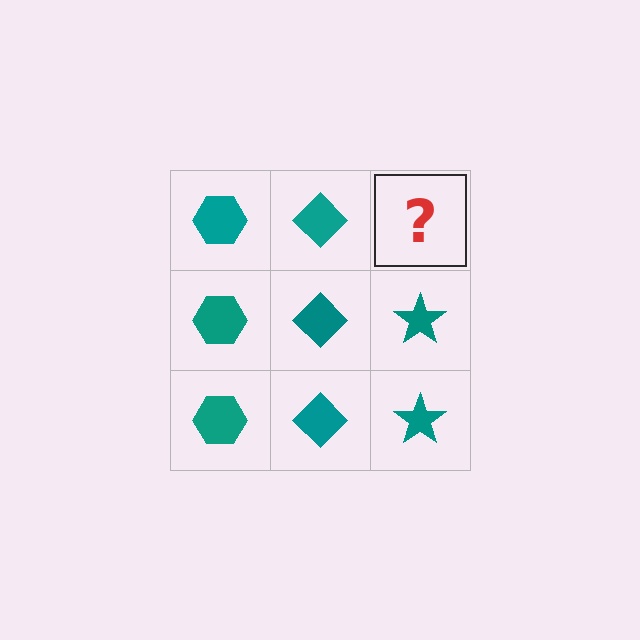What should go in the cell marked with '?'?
The missing cell should contain a teal star.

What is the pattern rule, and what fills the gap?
The rule is that each column has a consistent shape. The gap should be filled with a teal star.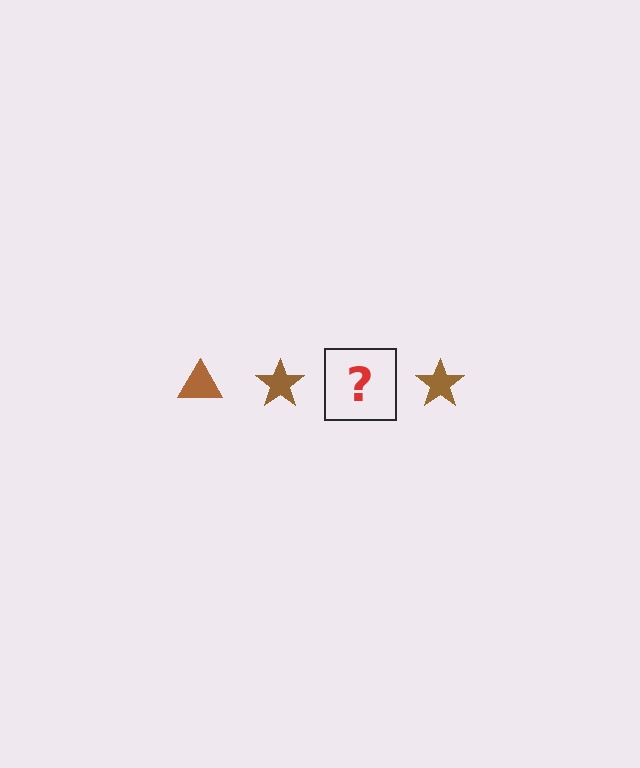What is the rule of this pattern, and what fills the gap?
The rule is that the pattern cycles through triangle, star shapes in brown. The gap should be filled with a brown triangle.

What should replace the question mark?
The question mark should be replaced with a brown triangle.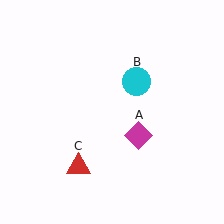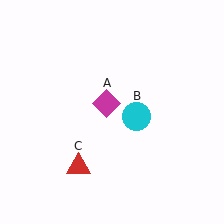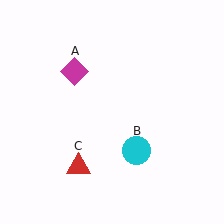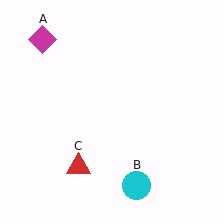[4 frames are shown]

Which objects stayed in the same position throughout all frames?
Red triangle (object C) remained stationary.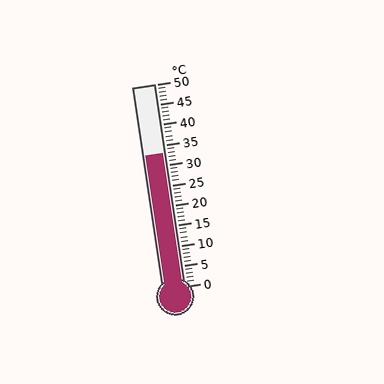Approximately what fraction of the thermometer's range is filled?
The thermometer is filled to approximately 65% of its range.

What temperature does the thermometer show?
The thermometer shows approximately 33°C.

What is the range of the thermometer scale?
The thermometer scale ranges from 0°C to 50°C.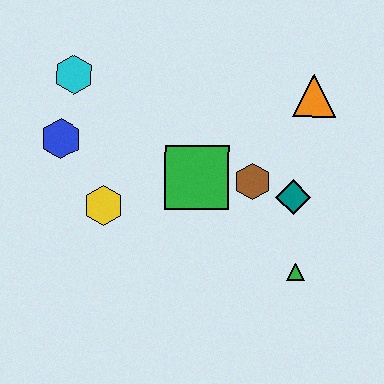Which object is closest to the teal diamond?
The brown hexagon is closest to the teal diamond.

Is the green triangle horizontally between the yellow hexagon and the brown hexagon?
No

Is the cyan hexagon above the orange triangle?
Yes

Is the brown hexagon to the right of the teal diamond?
No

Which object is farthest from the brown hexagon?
The cyan hexagon is farthest from the brown hexagon.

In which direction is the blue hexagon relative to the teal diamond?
The blue hexagon is to the left of the teal diamond.